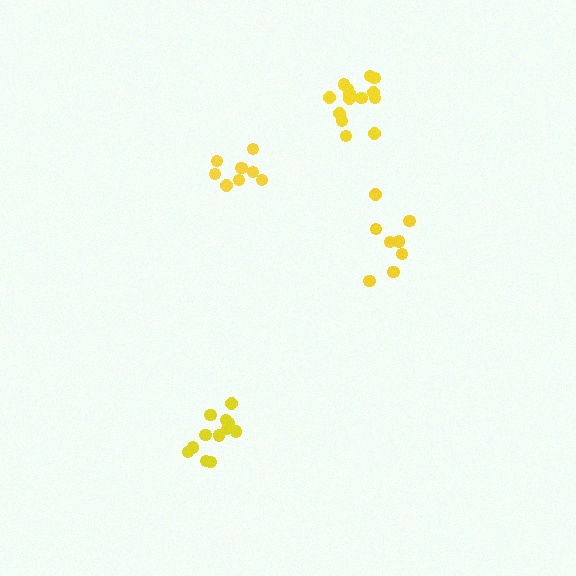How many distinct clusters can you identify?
There are 4 distinct clusters.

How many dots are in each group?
Group 1: 12 dots, Group 2: 8 dots, Group 3: 8 dots, Group 4: 14 dots (42 total).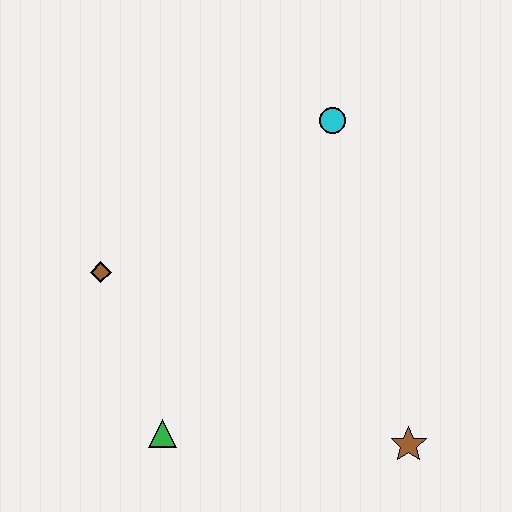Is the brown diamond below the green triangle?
No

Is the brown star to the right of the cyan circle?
Yes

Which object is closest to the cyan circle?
The brown diamond is closest to the cyan circle.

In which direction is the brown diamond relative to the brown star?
The brown diamond is to the left of the brown star.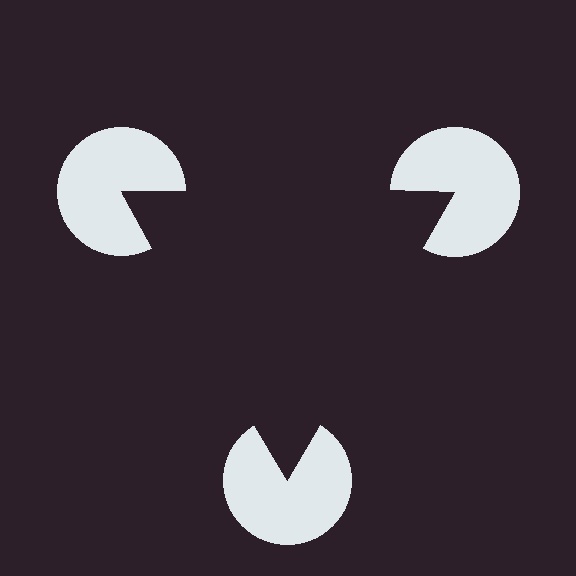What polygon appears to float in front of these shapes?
An illusory triangle — its edges are inferred from the aligned wedge cuts in the pac-man discs, not physically drawn.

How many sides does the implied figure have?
3 sides.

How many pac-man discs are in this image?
There are 3 — one at each vertex of the illusory triangle.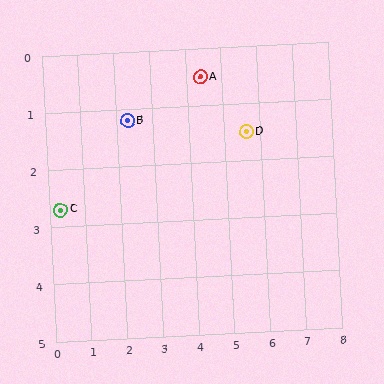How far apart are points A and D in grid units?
Points A and D are about 1.6 grid units apart.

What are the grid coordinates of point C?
Point C is at approximately (0.3, 2.7).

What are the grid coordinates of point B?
Point B is at approximately (2.3, 1.2).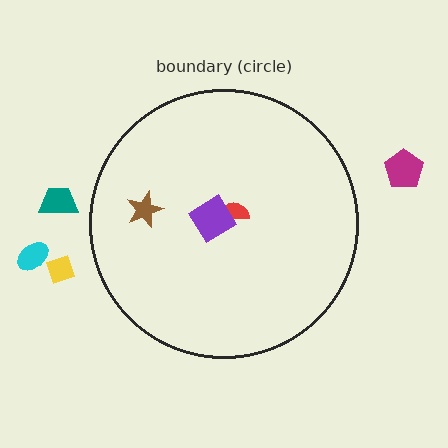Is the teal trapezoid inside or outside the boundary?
Outside.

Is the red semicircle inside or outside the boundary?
Inside.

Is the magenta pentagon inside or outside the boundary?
Outside.